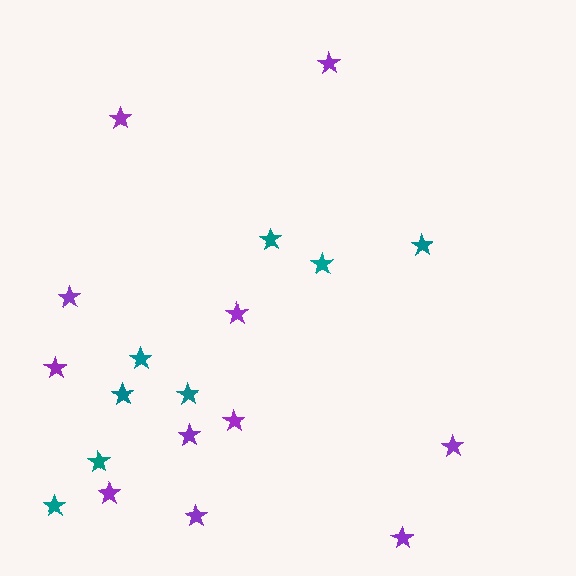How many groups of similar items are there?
There are 2 groups: one group of purple stars (11) and one group of teal stars (8).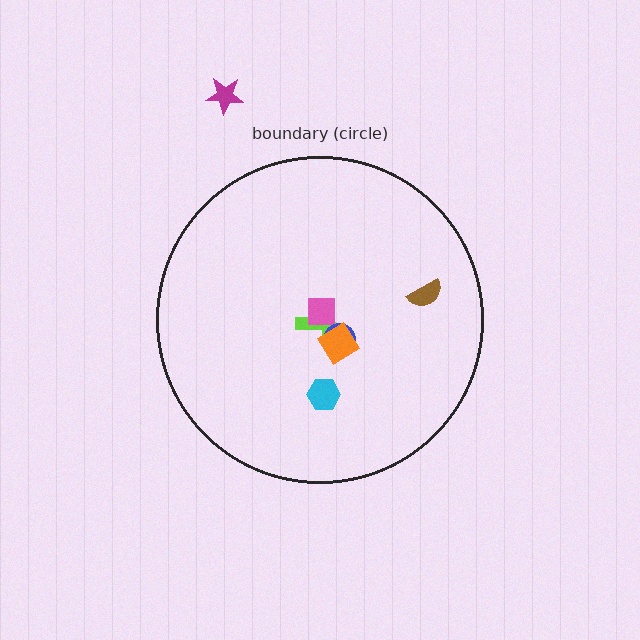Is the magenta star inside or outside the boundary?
Outside.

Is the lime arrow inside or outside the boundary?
Inside.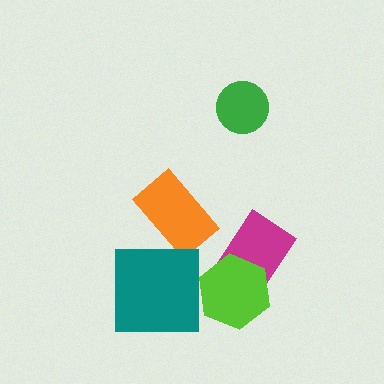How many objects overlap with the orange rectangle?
0 objects overlap with the orange rectangle.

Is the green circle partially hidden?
No, no other shape covers it.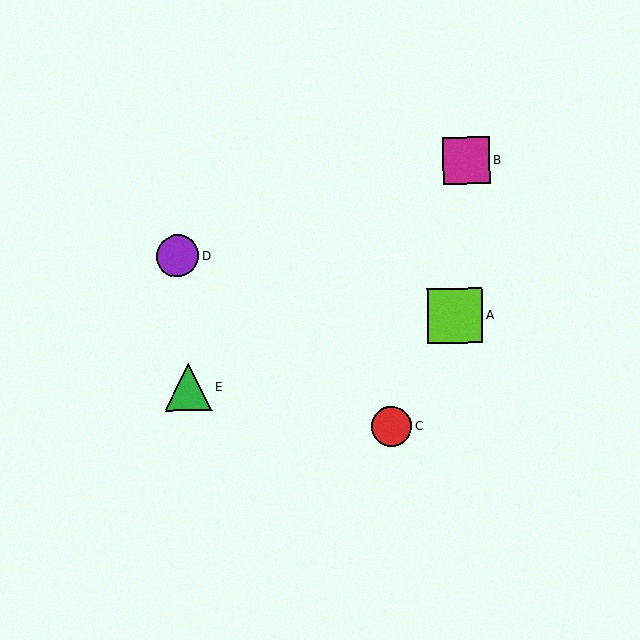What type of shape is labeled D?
Shape D is a purple circle.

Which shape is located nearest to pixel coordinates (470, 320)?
The lime square (labeled A) at (455, 315) is nearest to that location.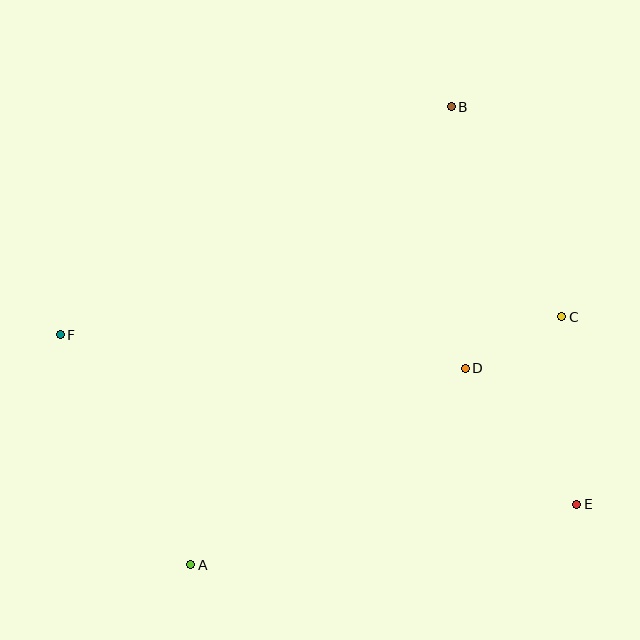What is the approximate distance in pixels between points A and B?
The distance between A and B is approximately 527 pixels.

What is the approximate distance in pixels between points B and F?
The distance between B and F is approximately 453 pixels.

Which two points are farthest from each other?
Points E and F are farthest from each other.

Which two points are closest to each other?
Points C and D are closest to each other.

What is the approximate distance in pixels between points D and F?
The distance between D and F is approximately 406 pixels.